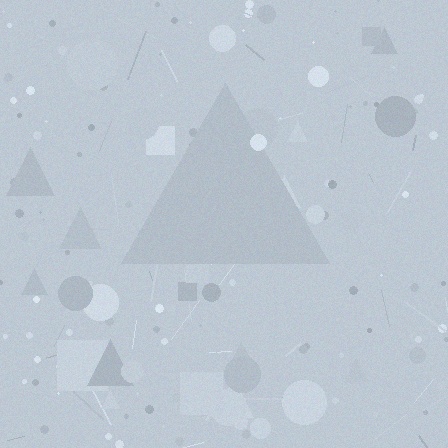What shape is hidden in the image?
A triangle is hidden in the image.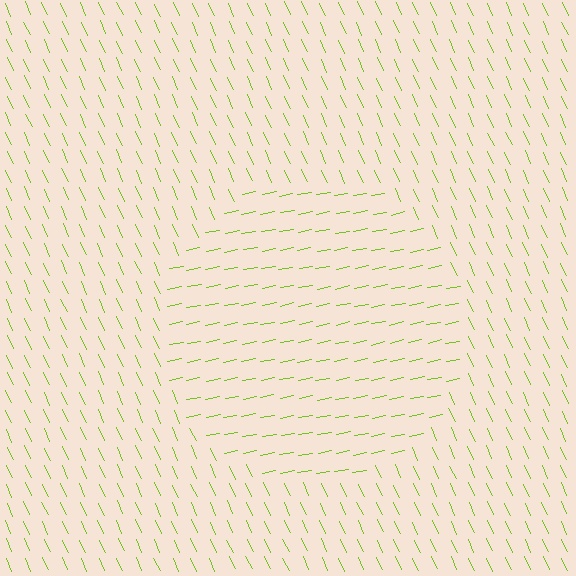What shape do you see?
I see a circle.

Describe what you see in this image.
The image is filled with small lime line segments. A circle region in the image has lines oriented differently from the surrounding lines, creating a visible texture boundary.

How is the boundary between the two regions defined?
The boundary is defined purely by a change in line orientation (approximately 77 degrees difference). All lines are the same color and thickness.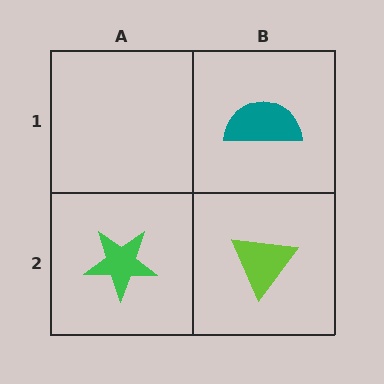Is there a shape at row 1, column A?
No, that cell is empty.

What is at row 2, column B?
A lime triangle.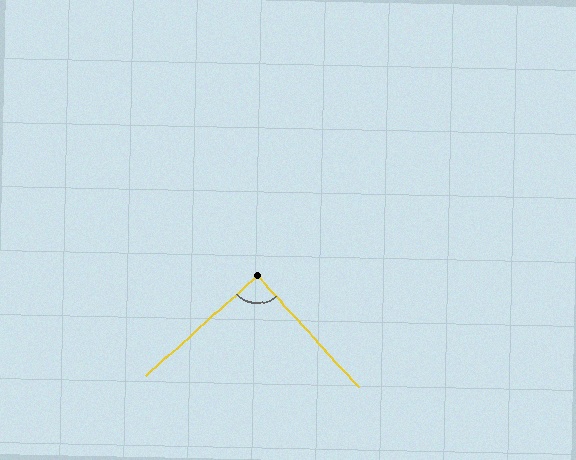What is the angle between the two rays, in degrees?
Approximately 90 degrees.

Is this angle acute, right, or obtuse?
It is approximately a right angle.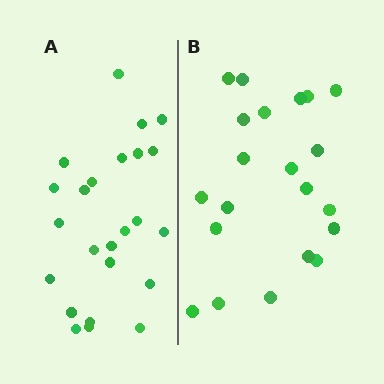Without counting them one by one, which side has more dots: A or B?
Region A (the left region) has more dots.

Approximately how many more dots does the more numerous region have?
Region A has just a few more — roughly 2 or 3 more dots than region B.